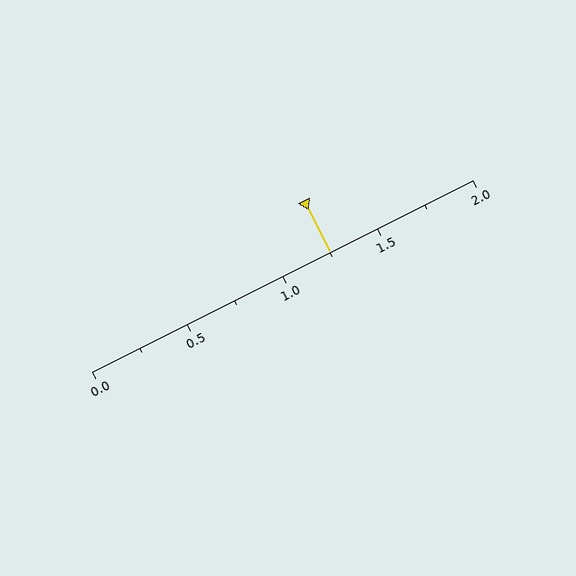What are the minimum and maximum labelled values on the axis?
The axis runs from 0.0 to 2.0.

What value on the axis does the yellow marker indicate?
The marker indicates approximately 1.25.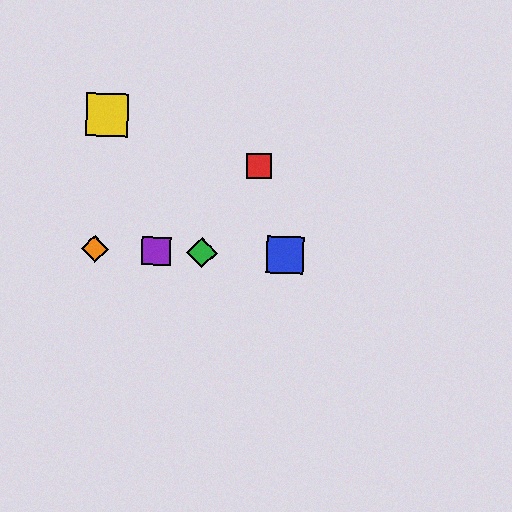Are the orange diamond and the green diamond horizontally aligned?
Yes, both are at y≈249.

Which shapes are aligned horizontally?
The blue square, the green diamond, the purple square, the orange diamond are aligned horizontally.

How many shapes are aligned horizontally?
4 shapes (the blue square, the green diamond, the purple square, the orange diamond) are aligned horizontally.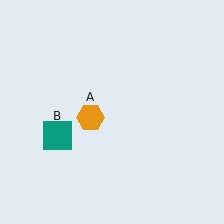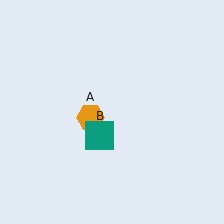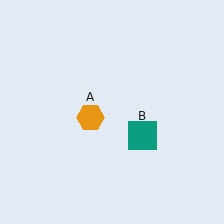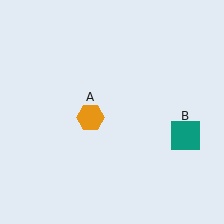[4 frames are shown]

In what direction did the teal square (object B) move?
The teal square (object B) moved right.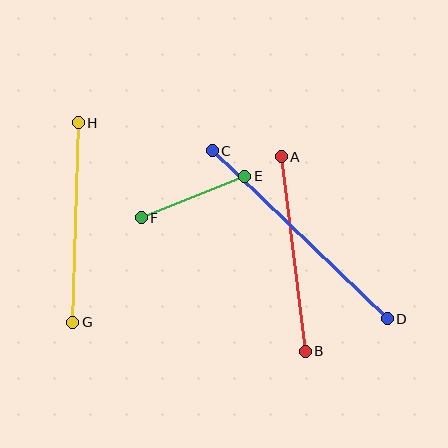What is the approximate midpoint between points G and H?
The midpoint is at approximately (75, 223) pixels.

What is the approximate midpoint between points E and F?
The midpoint is at approximately (193, 197) pixels.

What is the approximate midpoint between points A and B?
The midpoint is at approximately (293, 254) pixels.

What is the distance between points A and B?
The distance is approximately 196 pixels.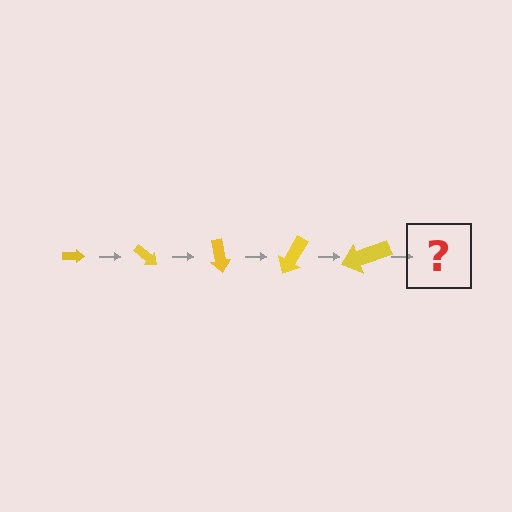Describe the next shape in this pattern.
It should be an arrow, larger than the previous one and rotated 200 degrees from the start.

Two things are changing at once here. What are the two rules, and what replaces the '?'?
The two rules are that the arrow grows larger each step and it rotates 40 degrees each step. The '?' should be an arrow, larger than the previous one and rotated 200 degrees from the start.